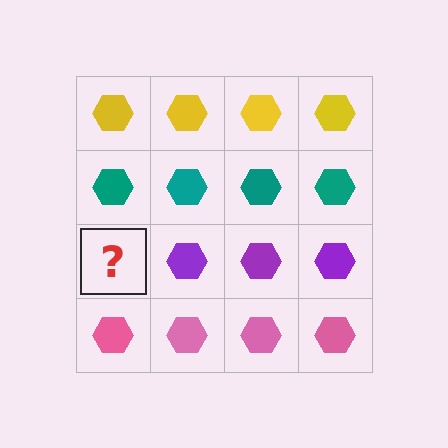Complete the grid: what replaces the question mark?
The question mark should be replaced with a purple hexagon.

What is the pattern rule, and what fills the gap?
The rule is that each row has a consistent color. The gap should be filled with a purple hexagon.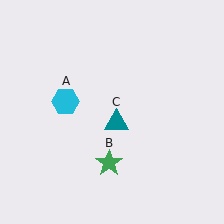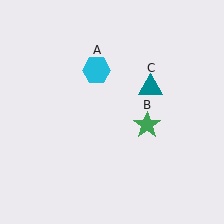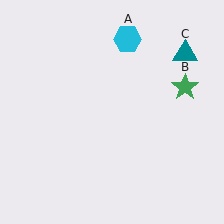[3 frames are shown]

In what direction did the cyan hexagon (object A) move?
The cyan hexagon (object A) moved up and to the right.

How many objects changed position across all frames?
3 objects changed position: cyan hexagon (object A), green star (object B), teal triangle (object C).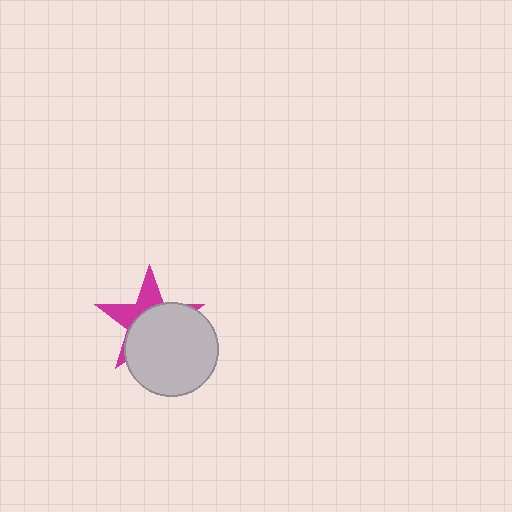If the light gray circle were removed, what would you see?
You would see the complete magenta star.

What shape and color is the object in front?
The object in front is a light gray circle.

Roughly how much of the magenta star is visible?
A small part of it is visible (roughly 37%).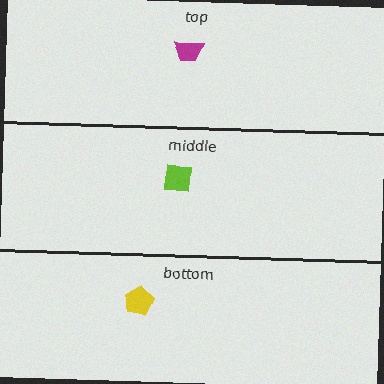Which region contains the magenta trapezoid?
The top region.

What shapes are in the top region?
The magenta trapezoid.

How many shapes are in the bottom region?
1.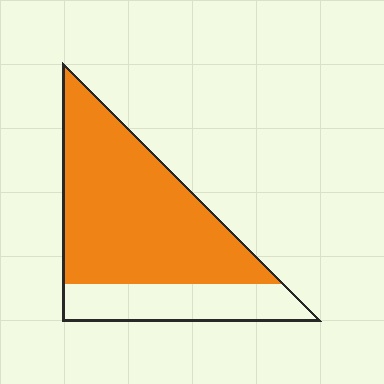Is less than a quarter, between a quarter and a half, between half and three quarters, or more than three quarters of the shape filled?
Between half and three quarters.